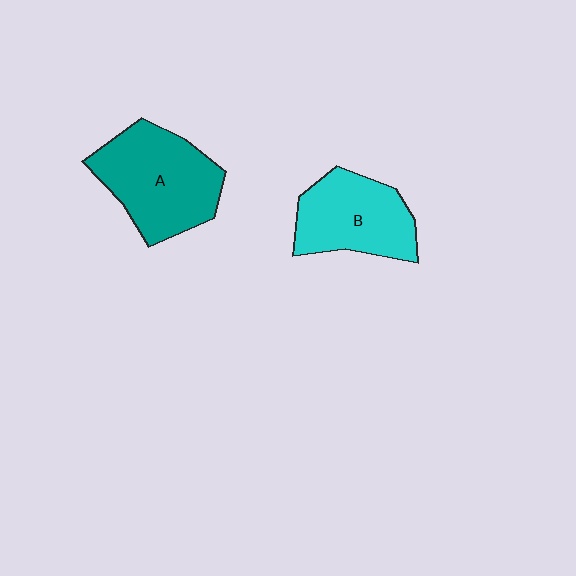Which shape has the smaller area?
Shape B (cyan).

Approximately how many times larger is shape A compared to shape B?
Approximately 1.2 times.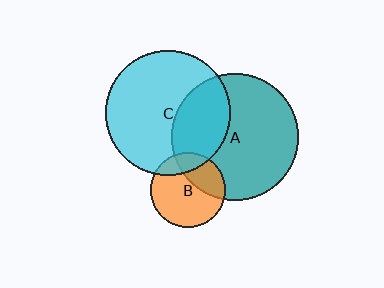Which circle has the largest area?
Circle A (teal).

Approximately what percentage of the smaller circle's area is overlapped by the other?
Approximately 30%.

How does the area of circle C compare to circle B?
Approximately 2.8 times.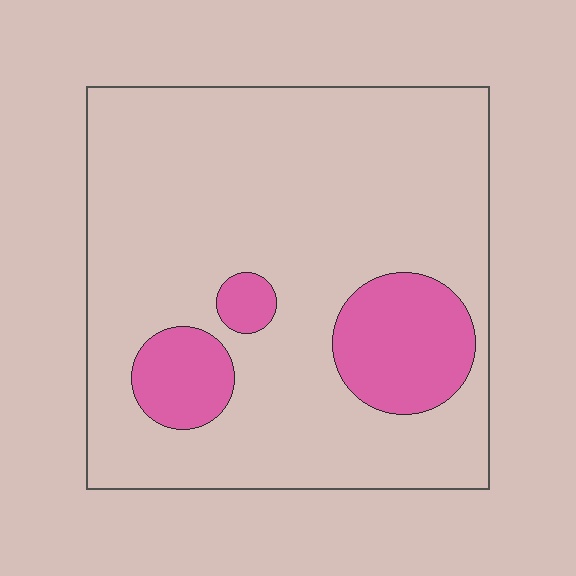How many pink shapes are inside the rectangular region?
3.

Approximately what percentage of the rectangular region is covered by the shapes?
Approximately 15%.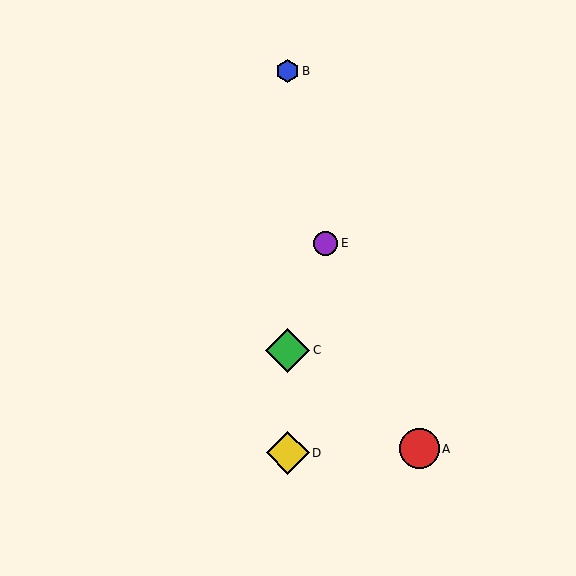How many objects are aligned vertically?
3 objects (B, C, D) are aligned vertically.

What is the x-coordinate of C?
Object C is at x≈288.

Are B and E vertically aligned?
No, B is at x≈288 and E is at x≈326.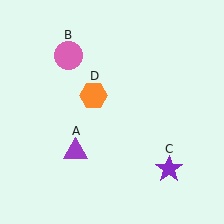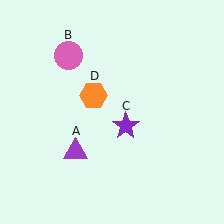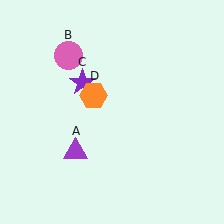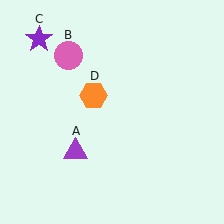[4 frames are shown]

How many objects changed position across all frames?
1 object changed position: purple star (object C).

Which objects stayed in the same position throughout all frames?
Purple triangle (object A) and pink circle (object B) and orange hexagon (object D) remained stationary.